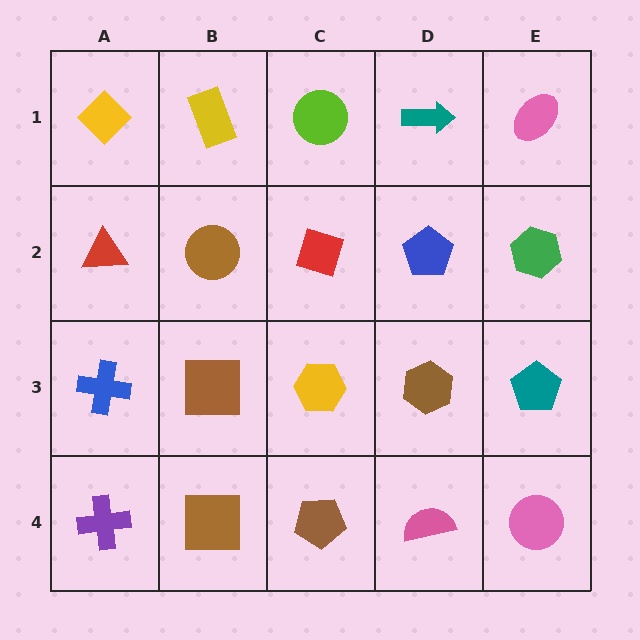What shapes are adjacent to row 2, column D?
A teal arrow (row 1, column D), a brown hexagon (row 3, column D), a red diamond (row 2, column C), a green hexagon (row 2, column E).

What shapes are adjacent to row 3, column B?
A brown circle (row 2, column B), a brown square (row 4, column B), a blue cross (row 3, column A), a yellow hexagon (row 3, column C).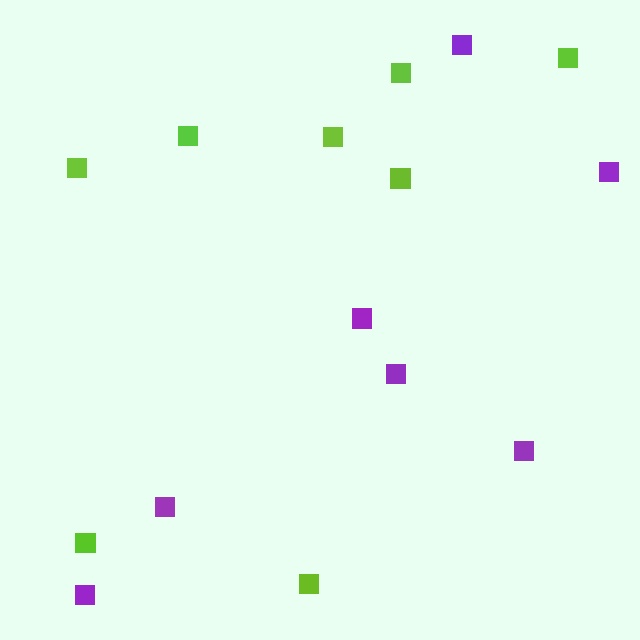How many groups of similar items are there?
There are 2 groups: one group of lime squares (8) and one group of purple squares (7).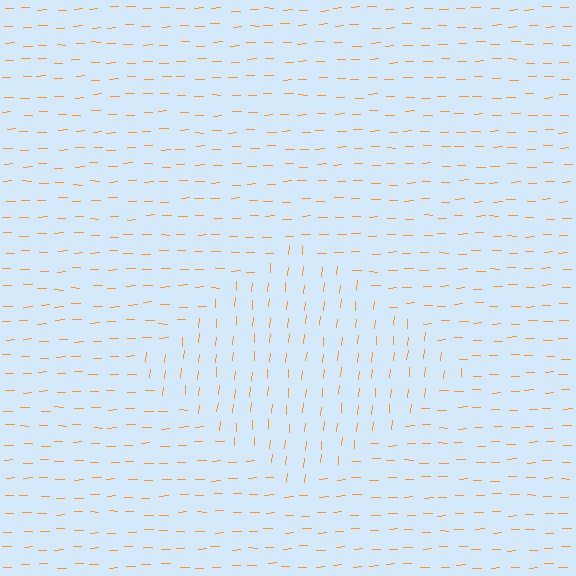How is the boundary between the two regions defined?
The boundary is defined purely by a change in line orientation (approximately 83 degrees difference). All lines are the same color and thickness.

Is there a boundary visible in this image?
Yes, there is a texture boundary formed by a change in line orientation.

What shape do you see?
I see a diamond.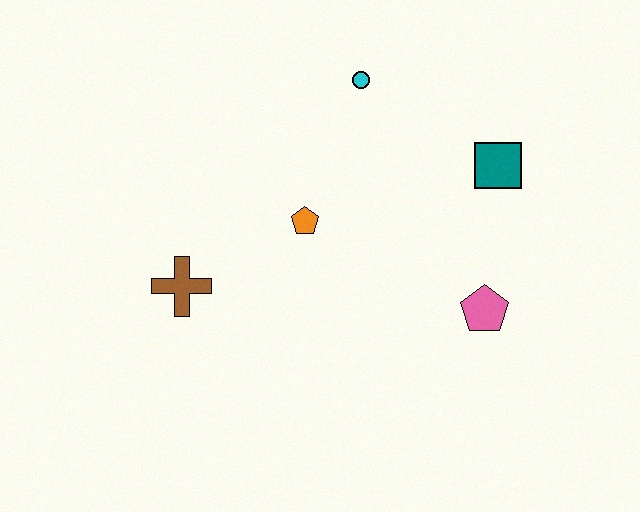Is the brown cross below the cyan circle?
Yes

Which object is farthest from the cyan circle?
The brown cross is farthest from the cyan circle.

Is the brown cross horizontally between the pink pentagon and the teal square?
No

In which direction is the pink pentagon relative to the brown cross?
The pink pentagon is to the right of the brown cross.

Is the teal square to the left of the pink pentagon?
No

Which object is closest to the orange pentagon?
The brown cross is closest to the orange pentagon.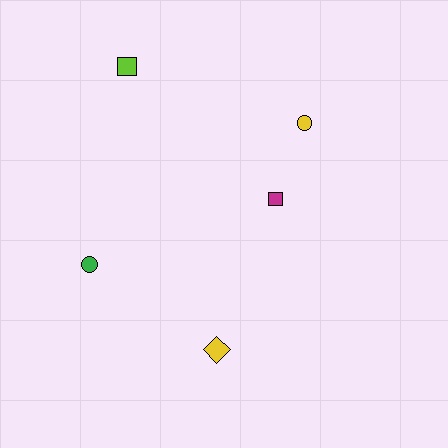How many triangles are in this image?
There are no triangles.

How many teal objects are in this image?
There are no teal objects.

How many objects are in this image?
There are 5 objects.